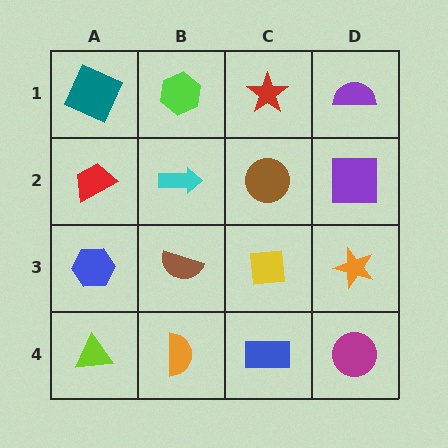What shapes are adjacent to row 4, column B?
A brown semicircle (row 3, column B), a lime triangle (row 4, column A), a blue rectangle (row 4, column C).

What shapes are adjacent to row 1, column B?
A cyan arrow (row 2, column B), a teal square (row 1, column A), a red star (row 1, column C).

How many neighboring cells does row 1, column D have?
2.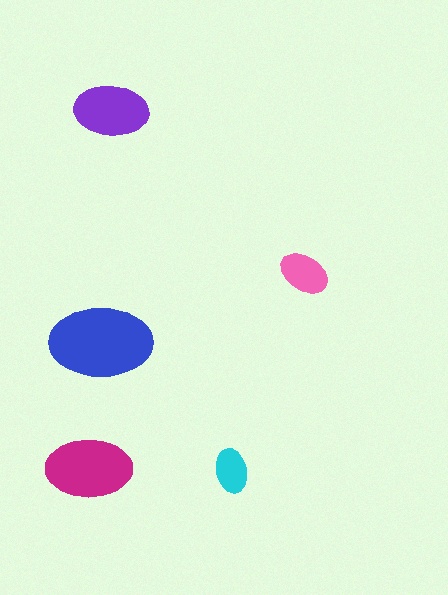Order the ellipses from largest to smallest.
the blue one, the magenta one, the purple one, the pink one, the cyan one.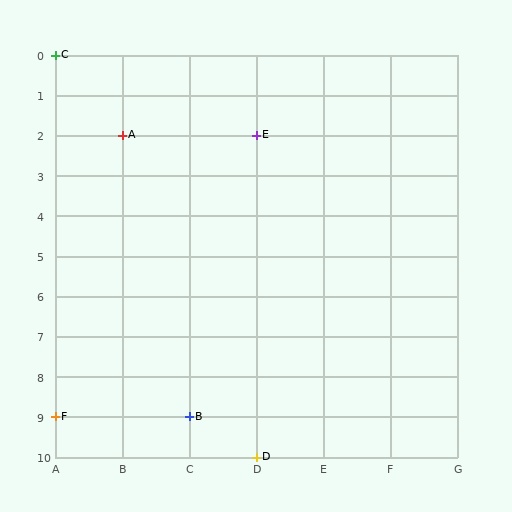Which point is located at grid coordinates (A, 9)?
Point F is at (A, 9).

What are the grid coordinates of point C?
Point C is at grid coordinates (A, 0).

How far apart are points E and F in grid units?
Points E and F are 3 columns and 7 rows apart (about 7.6 grid units diagonally).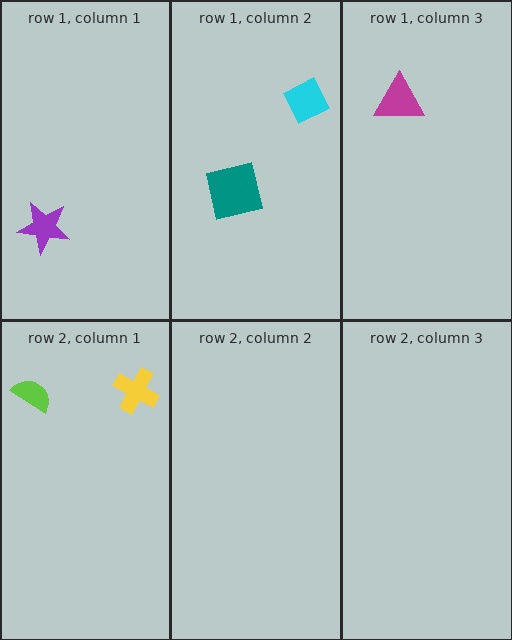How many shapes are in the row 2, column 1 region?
2.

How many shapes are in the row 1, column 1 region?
1.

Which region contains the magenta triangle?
The row 1, column 3 region.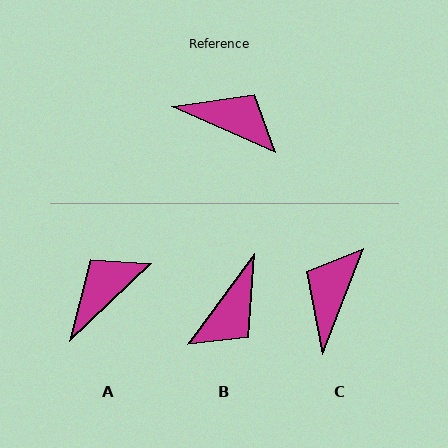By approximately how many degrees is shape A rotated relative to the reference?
Approximately 67 degrees counter-clockwise.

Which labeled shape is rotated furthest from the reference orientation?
B, about 103 degrees away.